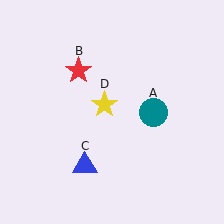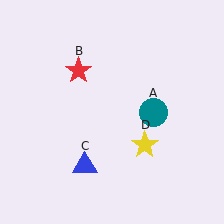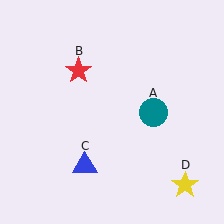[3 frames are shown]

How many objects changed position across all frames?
1 object changed position: yellow star (object D).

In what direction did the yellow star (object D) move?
The yellow star (object D) moved down and to the right.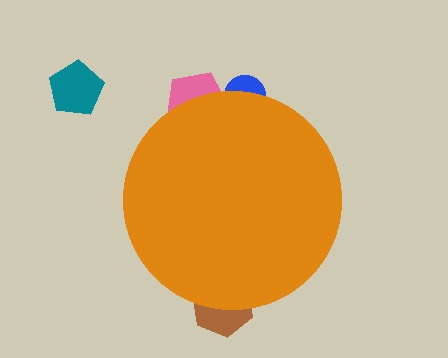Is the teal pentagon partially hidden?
No, the teal pentagon is fully visible.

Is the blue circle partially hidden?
Yes, the blue circle is partially hidden behind the orange circle.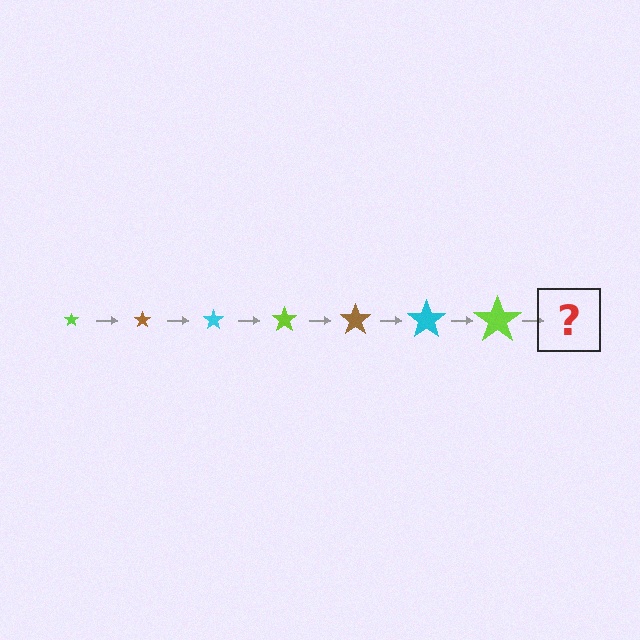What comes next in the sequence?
The next element should be a brown star, larger than the previous one.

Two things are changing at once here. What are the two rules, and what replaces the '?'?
The two rules are that the star grows larger each step and the color cycles through lime, brown, and cyan. The '?' should be a brown star, larger than the previous one.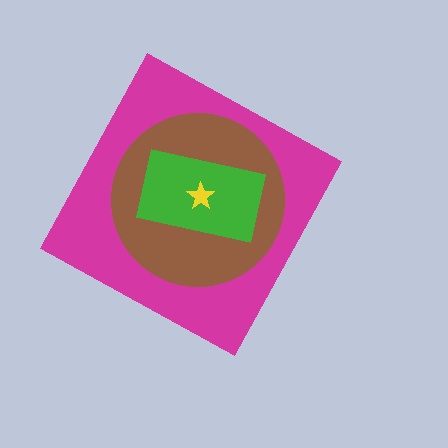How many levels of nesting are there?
4.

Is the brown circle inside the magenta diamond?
Yes.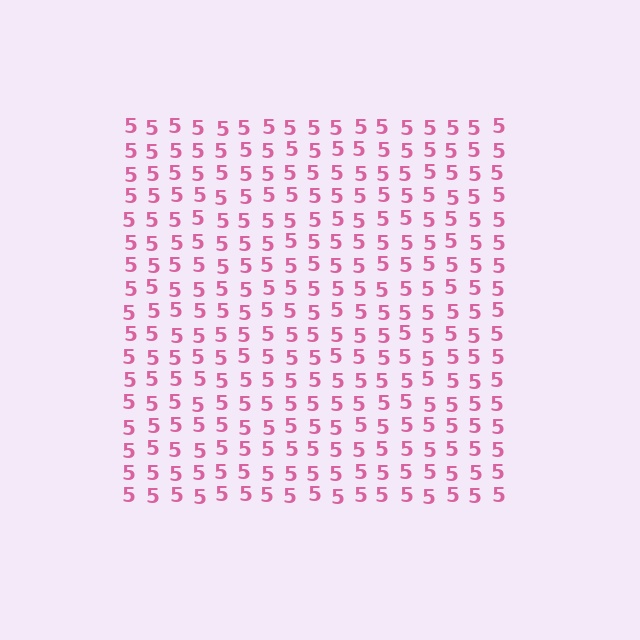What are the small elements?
The small elements are digit 5's.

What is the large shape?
The large shape is a square.